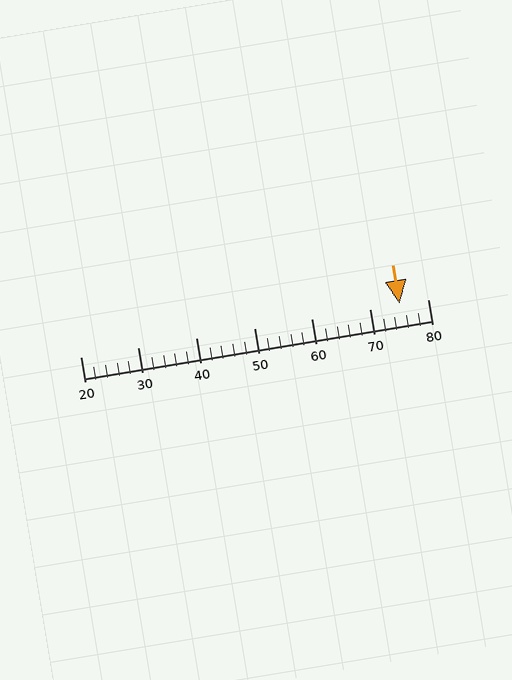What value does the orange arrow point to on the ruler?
The orange arrow points to approximately 75.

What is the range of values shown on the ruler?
The ruler shows values from 20 to 80.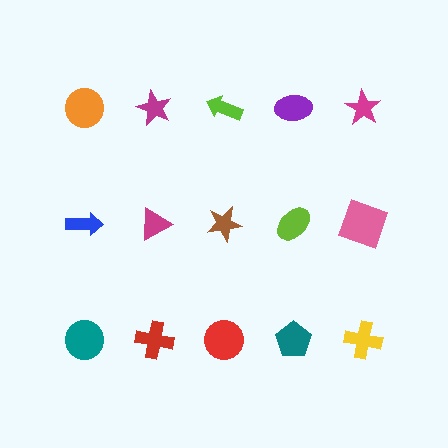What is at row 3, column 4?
A teal pentagon.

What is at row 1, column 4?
A purple ellipse.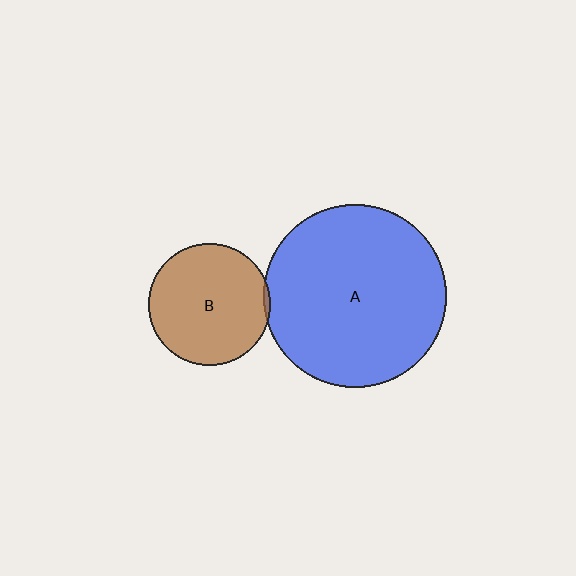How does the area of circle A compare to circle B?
Approximately 2.3 times.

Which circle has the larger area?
Circle A (blue).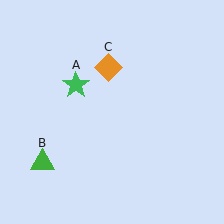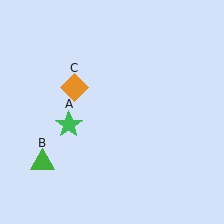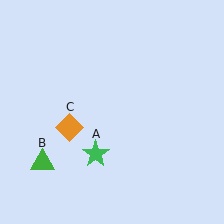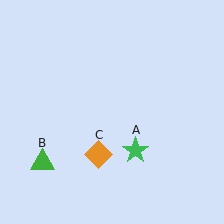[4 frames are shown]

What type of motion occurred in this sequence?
The green star (object A), orange diamond (object C) rotated counterclockwise around the center of the scene.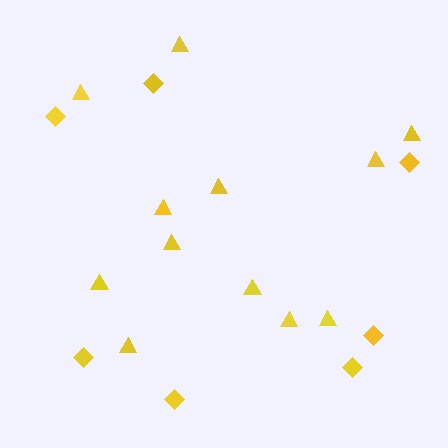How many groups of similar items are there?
There are 2 groups: one group of diamonds (7) and one group of triangles (12).